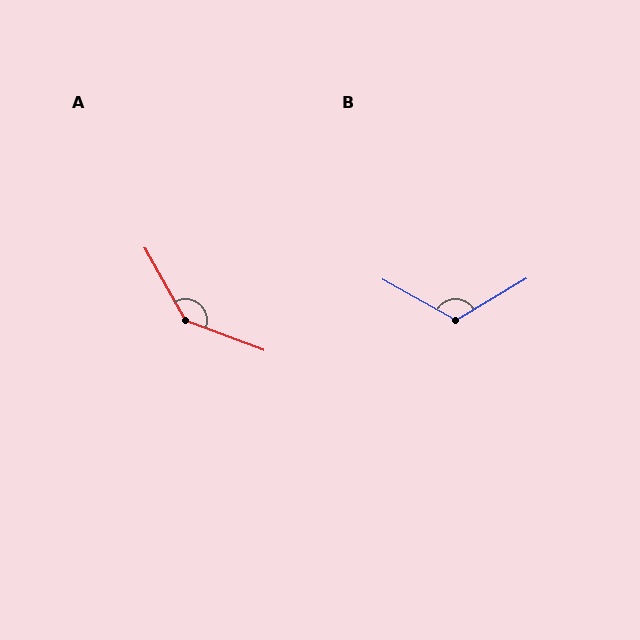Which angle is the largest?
A, at approximately 140 degrees.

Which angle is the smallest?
B, at approximately 120 degrees.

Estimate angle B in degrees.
Approximately 120 degrees.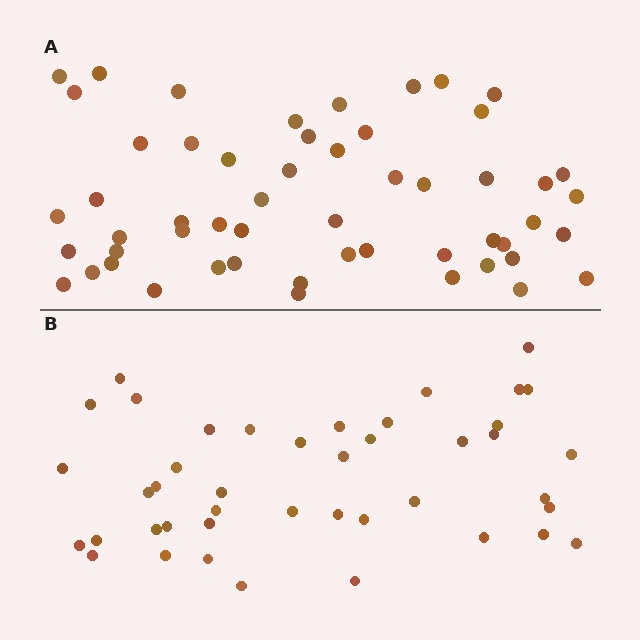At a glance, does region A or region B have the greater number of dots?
Region A (the top region) has more dots.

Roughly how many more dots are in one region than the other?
Region A has roughly 12 or so more dots than region B.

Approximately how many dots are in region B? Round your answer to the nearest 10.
About 40 dots. (The exact count is 43, which rounds to 40.)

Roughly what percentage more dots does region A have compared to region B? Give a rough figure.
About 25% more.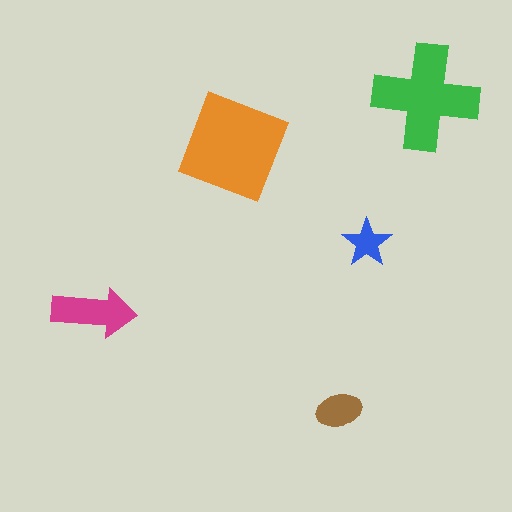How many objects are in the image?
There are 5 objects in the image.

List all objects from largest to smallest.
The orange diamond, the green cross, the magenta arrow, the brown ellipse, the blue star.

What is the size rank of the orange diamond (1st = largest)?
1st.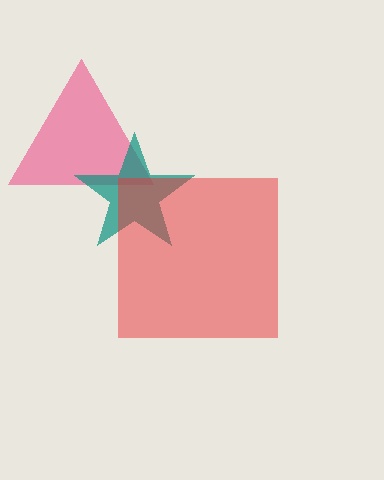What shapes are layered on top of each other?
The layered shapes are: a pink triangle, a teal star, a red square.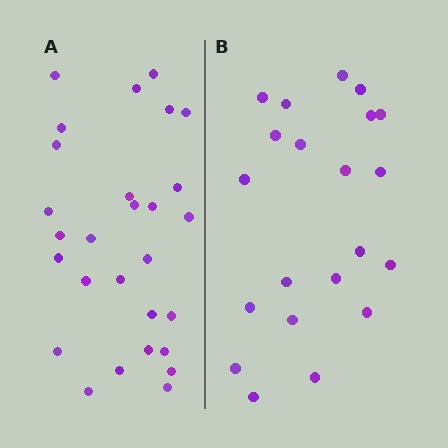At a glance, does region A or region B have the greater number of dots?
Region A (the left region) has more dots.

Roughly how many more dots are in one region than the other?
Region A has roughly 8 or so more dots than region B.